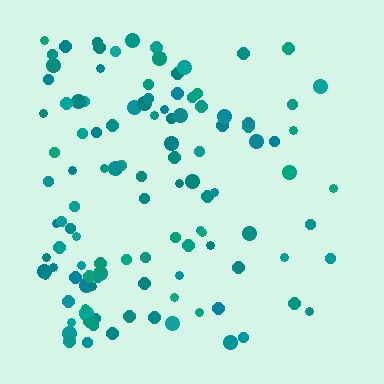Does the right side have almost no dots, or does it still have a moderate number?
Still a moderate number, just noticeably fewer than the left.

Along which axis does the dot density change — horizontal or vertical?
Horizontal.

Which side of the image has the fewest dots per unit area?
The right.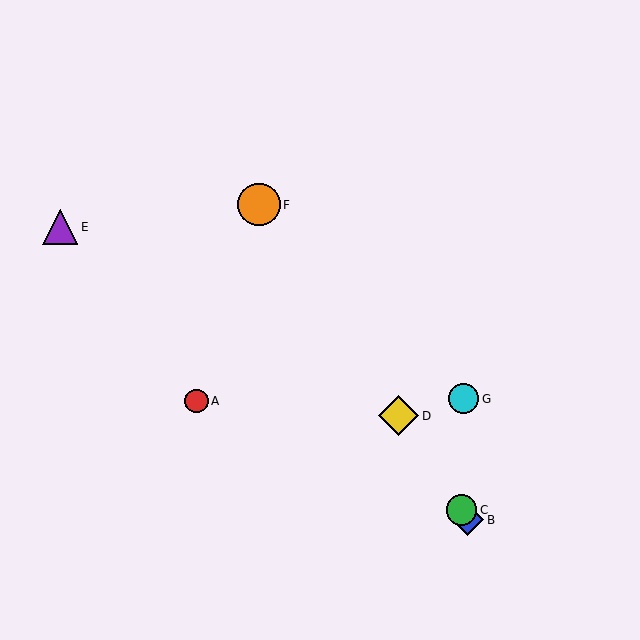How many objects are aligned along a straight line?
4 objects (B, C, D, F) are aligned along a straight line.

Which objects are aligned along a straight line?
Objects B, C, D, F are aligned along a straight line.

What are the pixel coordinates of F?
Object F is at (259, 205).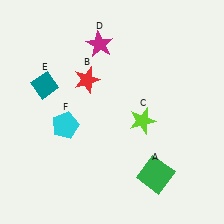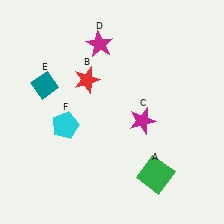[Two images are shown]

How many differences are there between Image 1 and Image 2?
There is 1 difference between the two images.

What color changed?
The star (C) changed from lime in Image 1 to magenta in Image 2.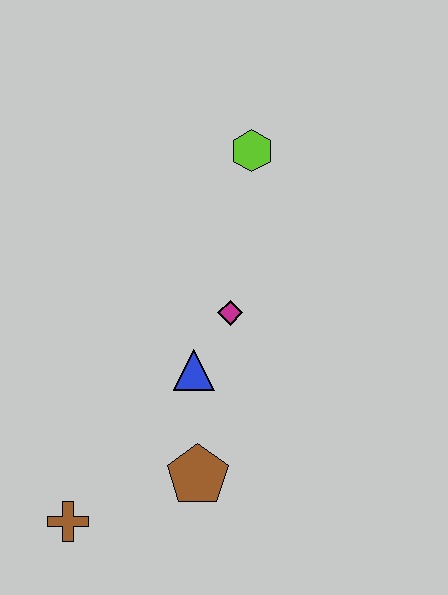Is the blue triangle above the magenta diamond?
No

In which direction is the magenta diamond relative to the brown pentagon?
The magenta diamond is above the brown pentagon.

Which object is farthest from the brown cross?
The lime hexagon is farthest from the brown cross.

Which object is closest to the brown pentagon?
The blue triangle is closest to the brown pentagon.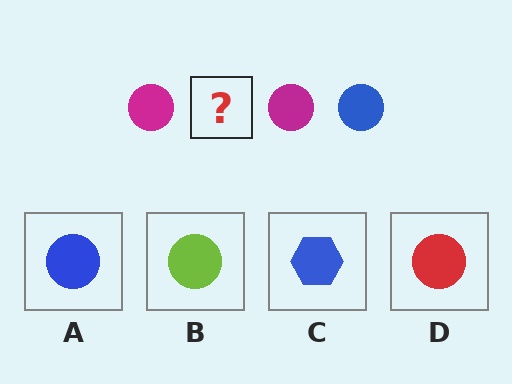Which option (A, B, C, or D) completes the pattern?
A.